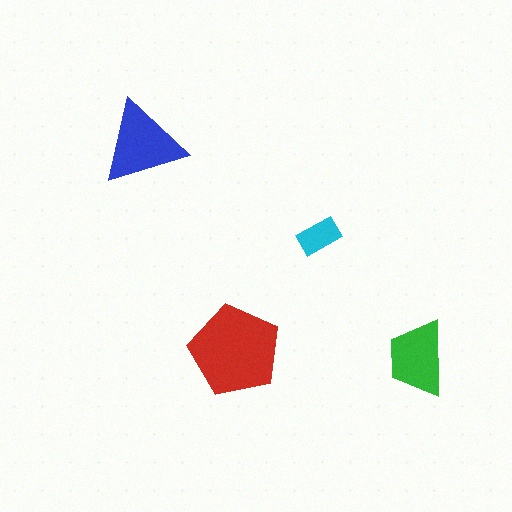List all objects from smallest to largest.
The cyan rectangle, the green trapezoid, the blue triangle, the red pentagon.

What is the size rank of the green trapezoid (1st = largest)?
3rd.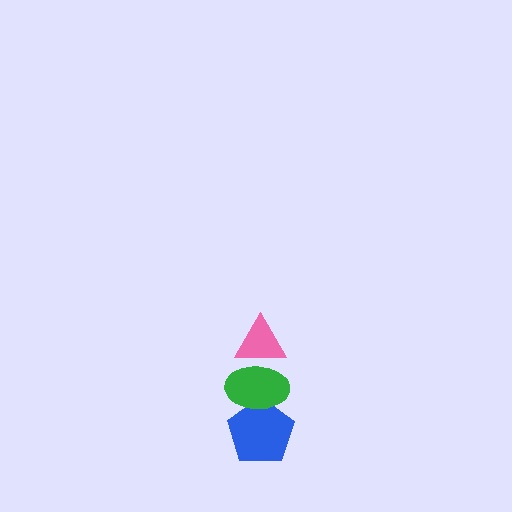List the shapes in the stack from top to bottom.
From top to bottom: the pink triangle, the green ellipse, the blue pentagon.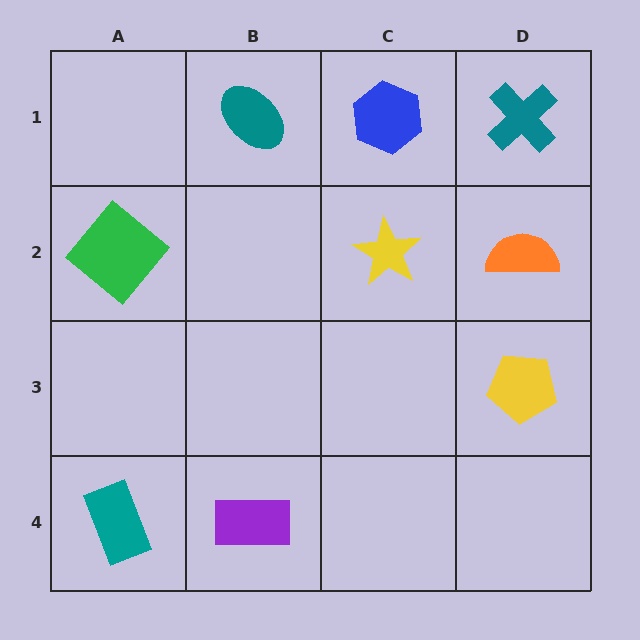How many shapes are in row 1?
3 shapes.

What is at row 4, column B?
A purple rectangle.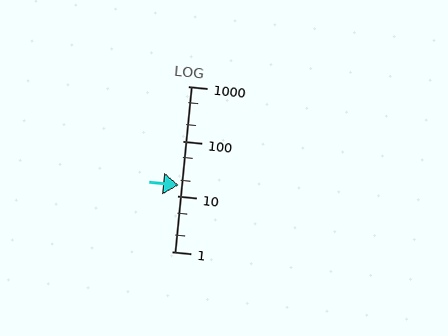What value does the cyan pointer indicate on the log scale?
The pointer indicates approximately 16.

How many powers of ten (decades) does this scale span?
The scale spans 3 decades, from 1 to 1000.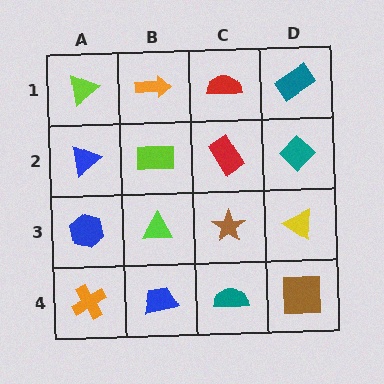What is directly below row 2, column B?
A lime triangle.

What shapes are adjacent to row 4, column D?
A yellow triangle (row 3, column D), a teal semicircle (row 4, column C).